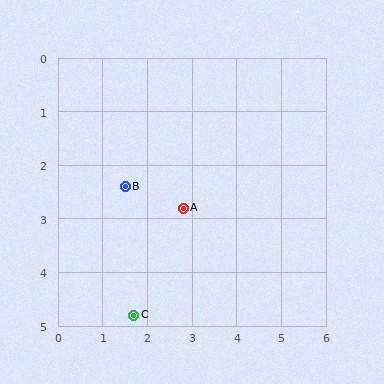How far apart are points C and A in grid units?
Points C and A are about 2.3 grid units apart.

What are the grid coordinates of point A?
Point A is at approximately (2.8, 2.8).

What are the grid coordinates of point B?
Point B is at approximately (1.5, 2.4).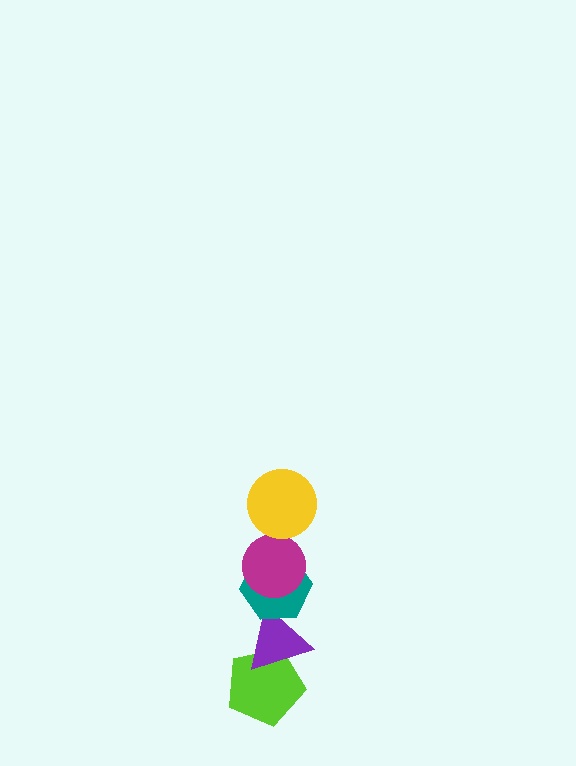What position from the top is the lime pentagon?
The lime pentagon is 5th from the top.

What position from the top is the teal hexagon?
The teal hexagon is 3rd from the top.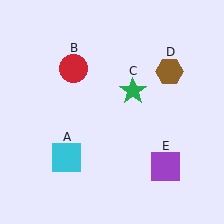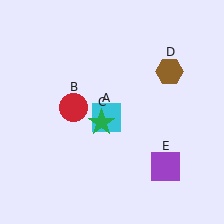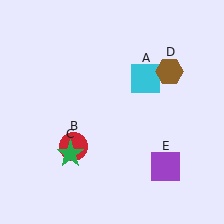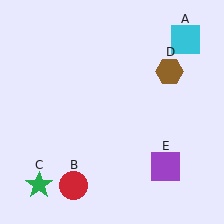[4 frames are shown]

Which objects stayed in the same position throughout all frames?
Brown hexagon (object D) and purple square (object E) remained stationary.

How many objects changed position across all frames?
3 objects changed position: cyan square (object A), red circle (object B), green star (object C).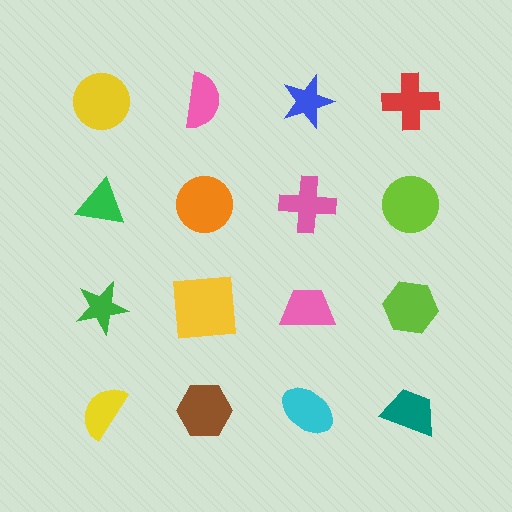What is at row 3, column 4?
A lime hexagon.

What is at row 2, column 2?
An orange circle.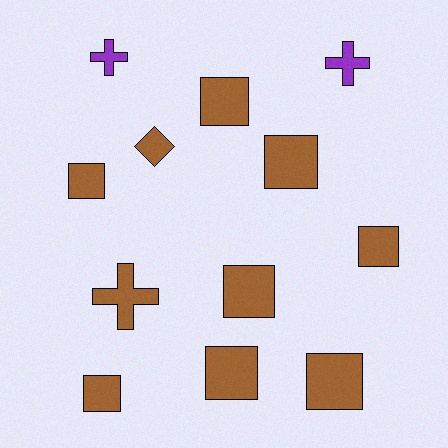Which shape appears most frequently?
Square, with 8 objects.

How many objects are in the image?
There are 12 objects.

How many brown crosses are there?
There is 1 brown cross.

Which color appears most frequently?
Brown, with 10 objects.